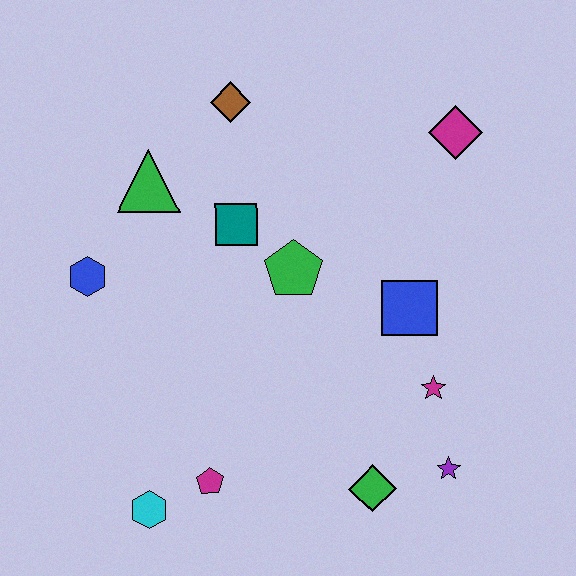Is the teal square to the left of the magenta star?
Yes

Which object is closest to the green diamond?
The purple star is closest to the green diamond.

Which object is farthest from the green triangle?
The purple star is farthest from the green triangle.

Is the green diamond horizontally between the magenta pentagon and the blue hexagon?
No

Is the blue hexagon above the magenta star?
Yes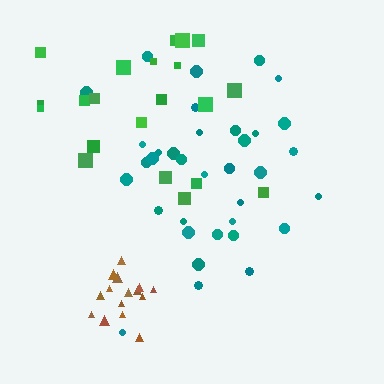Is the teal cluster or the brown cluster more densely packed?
Brown.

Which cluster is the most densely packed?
Brown.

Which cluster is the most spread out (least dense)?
Green.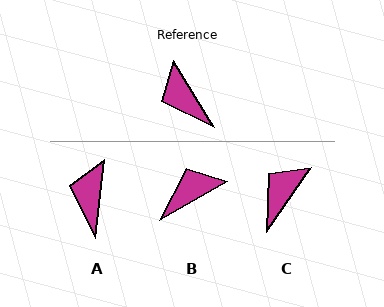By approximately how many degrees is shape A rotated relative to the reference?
Approximately 38 degrees clockwise.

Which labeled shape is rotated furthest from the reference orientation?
B, about 92 degrees away.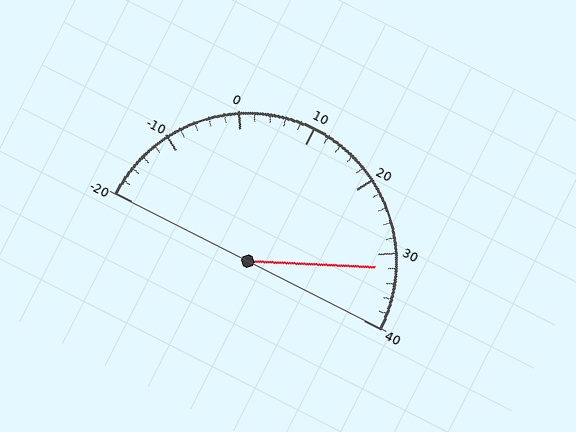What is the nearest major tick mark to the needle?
The nearest major tick mark is 30.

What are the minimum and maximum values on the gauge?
The gauge ranges from -20 to 40.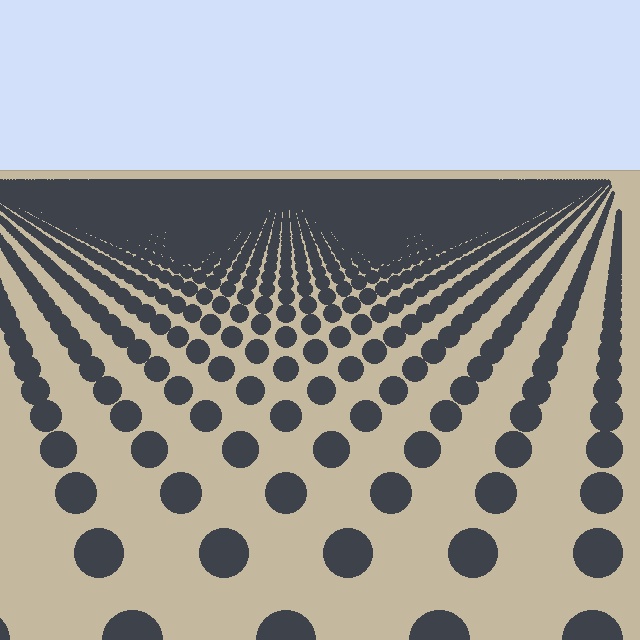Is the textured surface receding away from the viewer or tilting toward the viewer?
The surface is receding away from the viewer. Texture elements get smaller and denser toward the top.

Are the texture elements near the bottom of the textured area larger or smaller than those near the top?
Larger. Near the bottom, elements are closer to the viewer and appear at a bigger on-screen size.